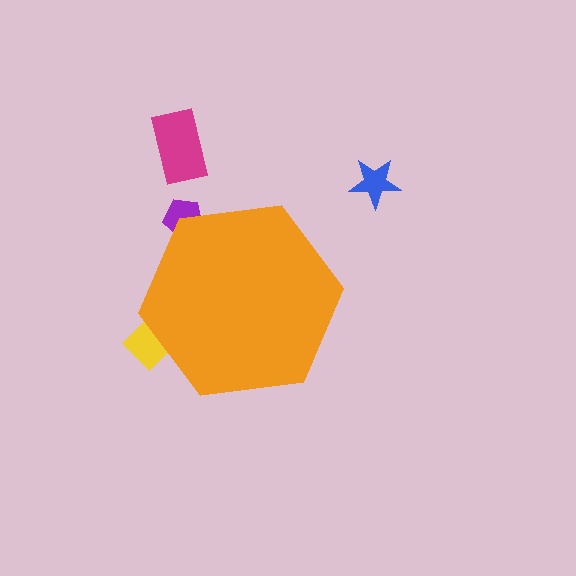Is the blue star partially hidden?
No, the blue star is fully visible.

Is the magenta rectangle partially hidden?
No, the magenta rectangle is fully visible.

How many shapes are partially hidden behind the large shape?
2 shapes are partially hidden.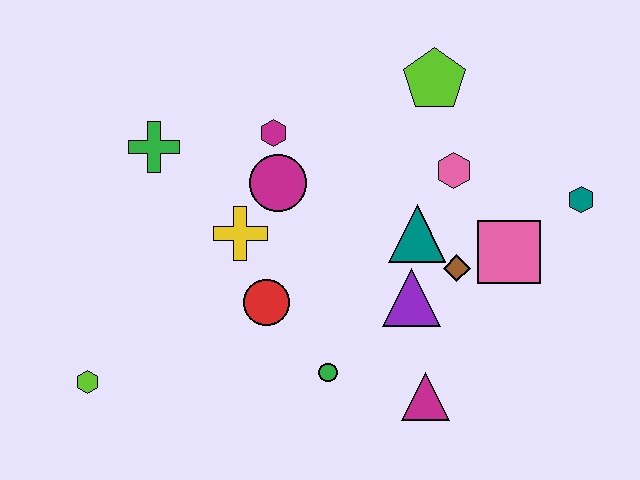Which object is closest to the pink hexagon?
The teal triangle is closest to the pink hexagon.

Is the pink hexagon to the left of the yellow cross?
No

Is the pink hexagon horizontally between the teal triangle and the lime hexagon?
No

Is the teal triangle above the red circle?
Yes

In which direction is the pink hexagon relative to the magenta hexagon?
The pink hexagon is to the right of the magenta hexagon.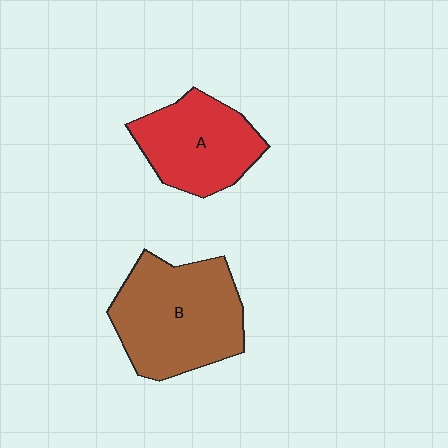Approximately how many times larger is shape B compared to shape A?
Approximately 1.4 times.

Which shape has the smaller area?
Shape A (red).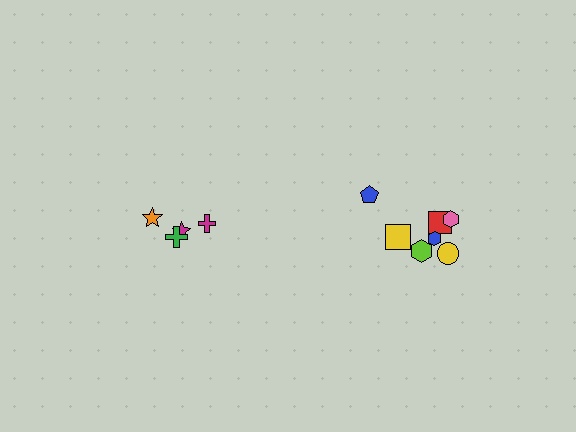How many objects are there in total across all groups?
There are 11 objects.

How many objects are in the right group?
There are 7 objects.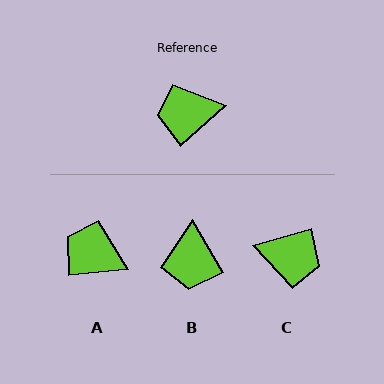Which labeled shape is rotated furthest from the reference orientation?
C, about 154 degrees away.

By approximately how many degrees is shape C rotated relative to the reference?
Approximately 154 degrees counter-clockwise.